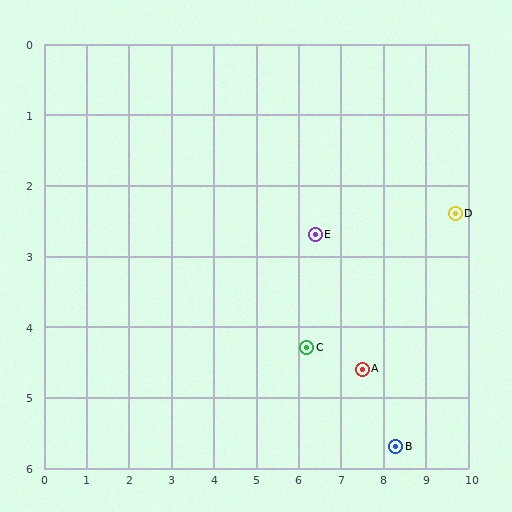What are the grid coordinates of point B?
Point B is at approximately (8.3, 5.7).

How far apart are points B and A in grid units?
Points B and A are about 1.4 grid units apart.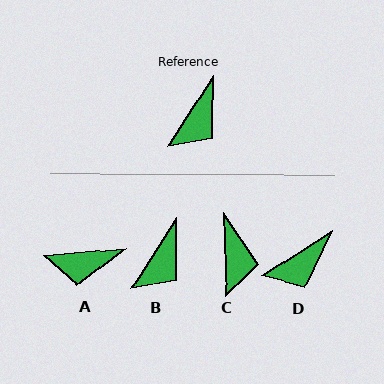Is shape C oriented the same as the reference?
No, it is off by about 34 degrees.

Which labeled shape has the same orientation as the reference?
B.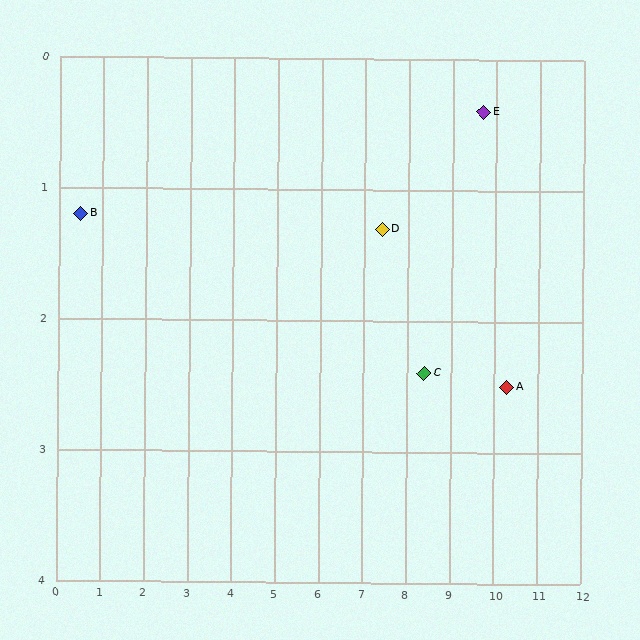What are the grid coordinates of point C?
Point C is at approximately (8.4, 2.4).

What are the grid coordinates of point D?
Point D is at approximately (7.4, 1.3).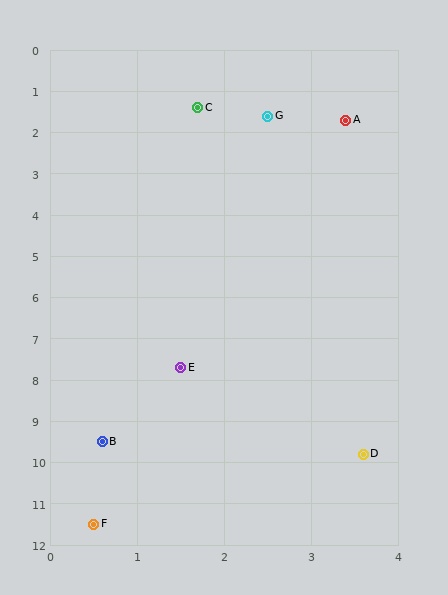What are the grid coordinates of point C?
Point C is at approximately (1.7, 1.4).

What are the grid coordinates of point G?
Point G is at approximately (2.5, 1.6).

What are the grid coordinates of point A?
Point A is at approximately (3.4, 1.7).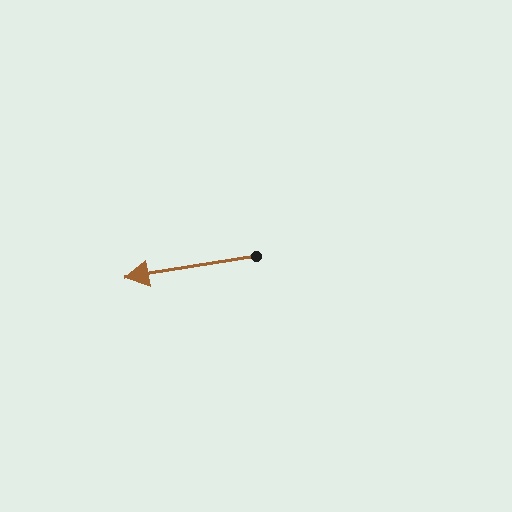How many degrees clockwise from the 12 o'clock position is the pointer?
Approximately 261 degrees.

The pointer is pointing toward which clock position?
Roughly 9 o'clock.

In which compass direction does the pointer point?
West.